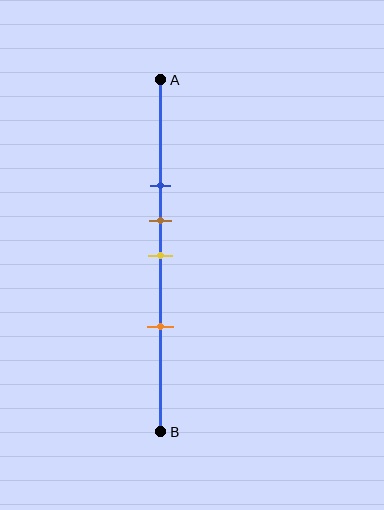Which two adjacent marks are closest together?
The brown and yellow marks are the closest adjacent pair.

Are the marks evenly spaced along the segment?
No, the marks are not evenly spaced.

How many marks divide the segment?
There are 4 marks dividing the segment.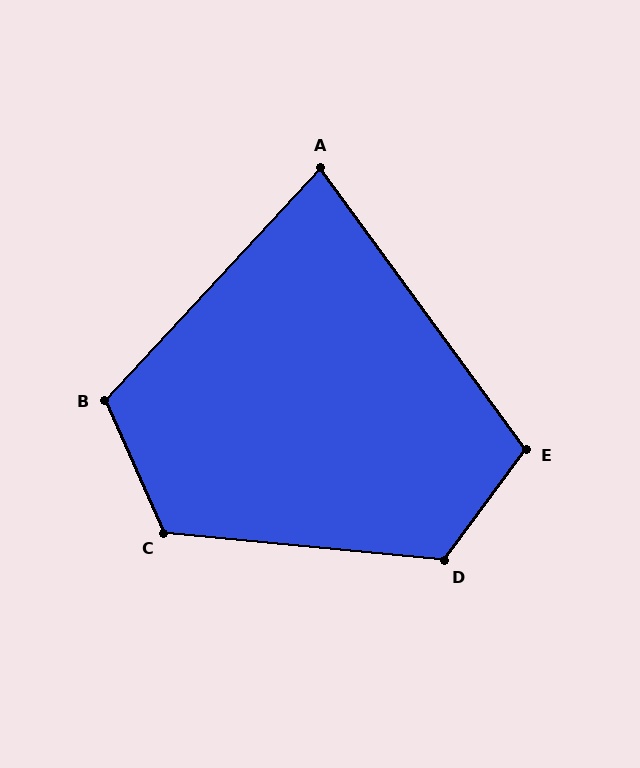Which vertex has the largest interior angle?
D, at approximately 121 degrees.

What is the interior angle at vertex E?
Approximately 108 degrees (obtuse).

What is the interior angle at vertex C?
Approximately 120 degrees (obtuse).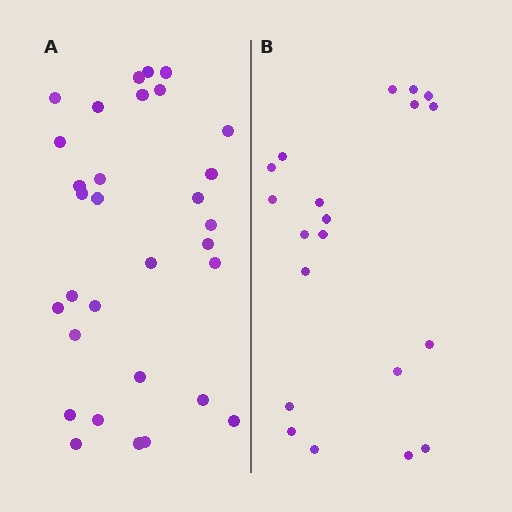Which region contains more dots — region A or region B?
Region A (the left region) has more dots.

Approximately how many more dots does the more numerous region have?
Region A has roughly 12 or so more dots than region B.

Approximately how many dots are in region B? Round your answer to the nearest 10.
About 20 dots.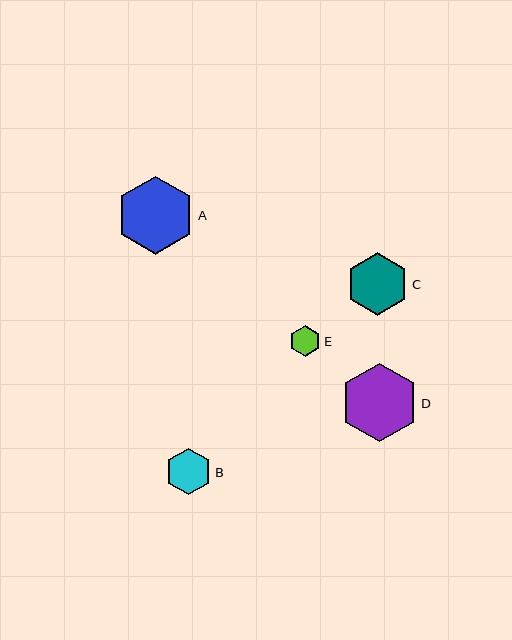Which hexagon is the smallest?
Hexagon E is the smallest with a size of approximately 31 pixels.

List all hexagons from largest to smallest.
From largest to smallest: A, D, C, B, E.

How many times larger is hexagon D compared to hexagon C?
Hexagon D is approximately 1.3 times the size of hexagon C.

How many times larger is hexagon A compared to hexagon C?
Hexagon A is approximately 1.3 times the size of hexagon C.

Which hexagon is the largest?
Hexagon A is the largest with a size of approximately 79 pixels.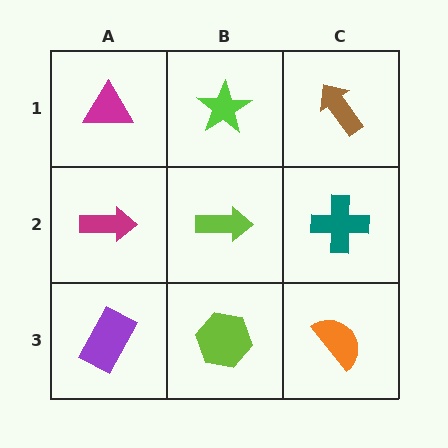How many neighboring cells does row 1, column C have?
2.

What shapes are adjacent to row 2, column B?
A lime star (row 1, column B), a lime hexagon (row 3, column B), a magenta arrow (row 2, column A), a teal cross (row 2, column C).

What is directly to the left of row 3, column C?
A lime hexagon.